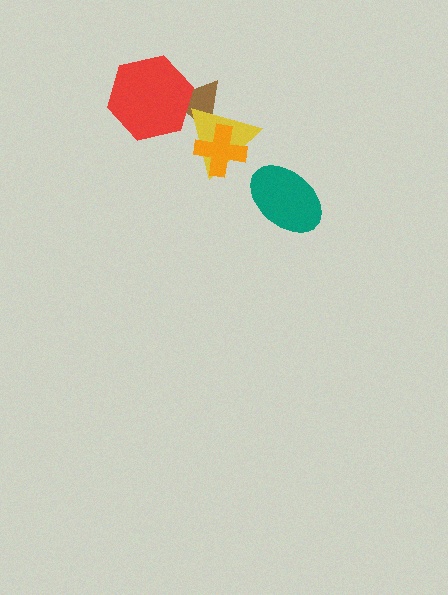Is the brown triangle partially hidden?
Yes, it is partially covered by another shape.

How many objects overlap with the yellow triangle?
2 objects overlap with the yellow triangle.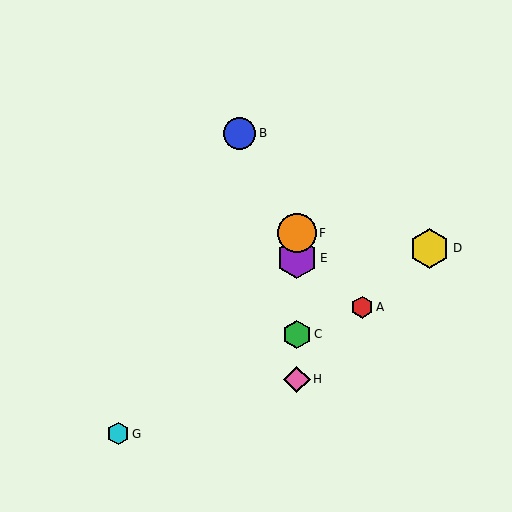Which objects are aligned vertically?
Objects C, E, F, H are aligned vertically.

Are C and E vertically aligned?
Yes, both are at x≈297.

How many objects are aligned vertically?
4 objects (C, E, F, H) are aligned vertically.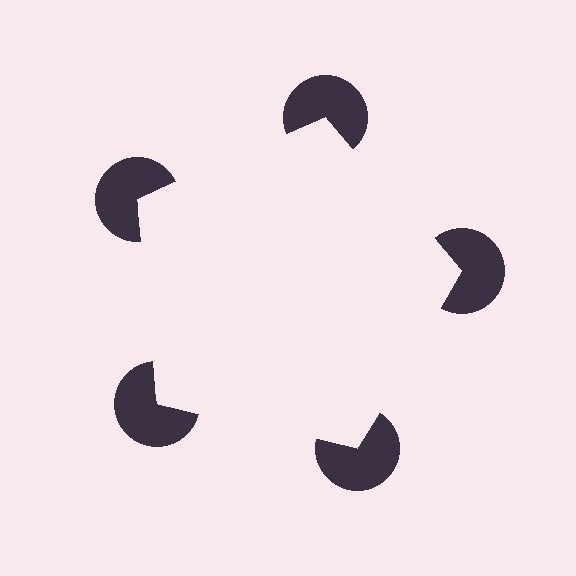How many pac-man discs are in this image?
There are 5 — one at each vertex of the illusory pentagon.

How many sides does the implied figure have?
5 sides.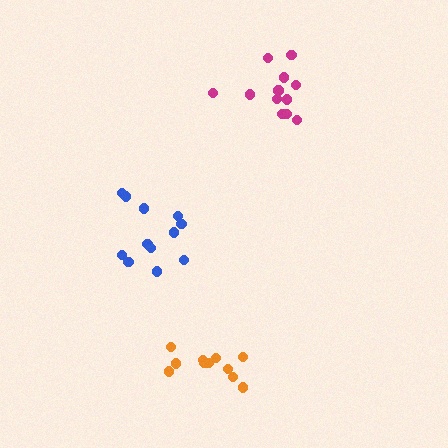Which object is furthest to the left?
The blue cluster is leftmost.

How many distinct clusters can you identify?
There are 3 distinct clusters.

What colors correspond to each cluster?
The clusters are colored: blue, magenta, orange.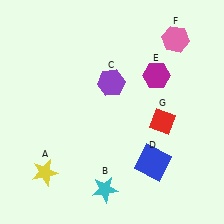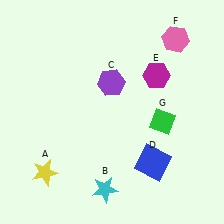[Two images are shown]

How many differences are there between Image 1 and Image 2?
There is 1 difference between the two images.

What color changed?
The diamond (G) changed from red in Image 1 to green in Image 2.